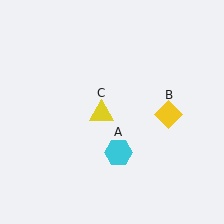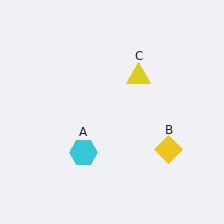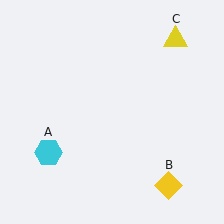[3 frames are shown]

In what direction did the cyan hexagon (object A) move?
The cyan hexagon (object A) moved left.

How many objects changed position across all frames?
3 objects changed position: cyan hexagon (object A), yellow diamond (object B), yellow triangle (object C).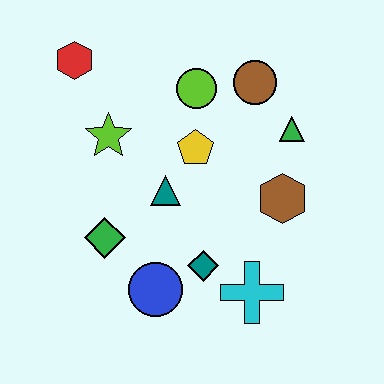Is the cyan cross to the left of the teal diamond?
No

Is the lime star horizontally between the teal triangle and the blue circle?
No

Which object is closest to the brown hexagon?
The green triangle is closest to the brown hexagon.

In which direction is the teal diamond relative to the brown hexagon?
The teal diamond is to the left of the brown hexagon.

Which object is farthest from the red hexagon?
The cyan cross is farthest from the red hexagon.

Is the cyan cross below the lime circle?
Yes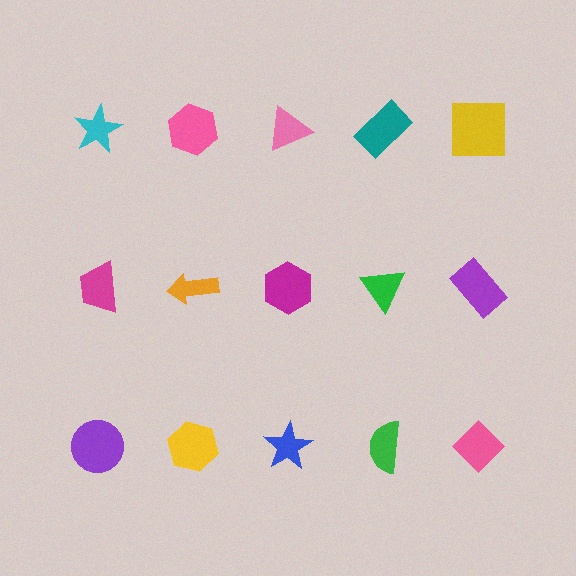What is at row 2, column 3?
A magenta hexagon.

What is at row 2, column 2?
An orange arrow.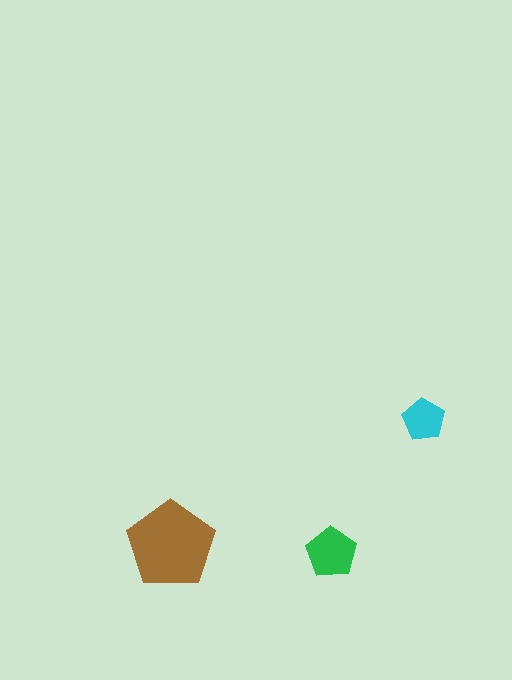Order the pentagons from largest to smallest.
the brown one, the green one, the cyan one.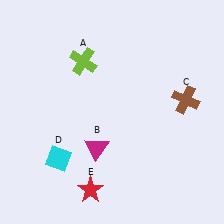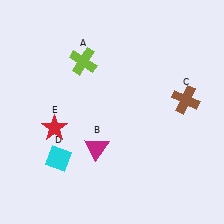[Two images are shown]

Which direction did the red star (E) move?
The red star (E) moved up.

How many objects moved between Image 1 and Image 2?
1 object moved between the two images.